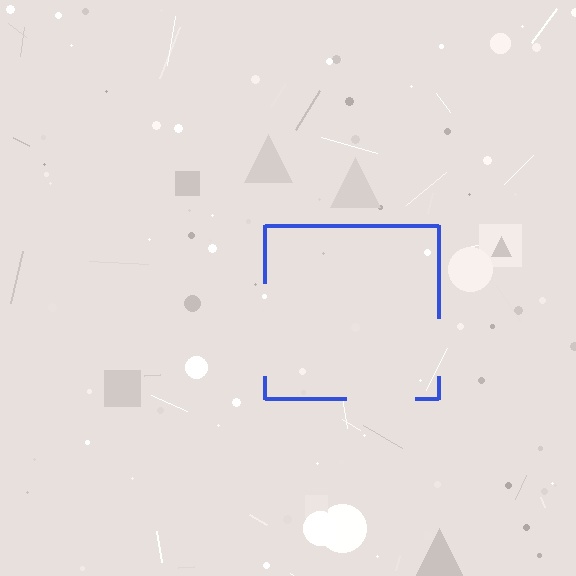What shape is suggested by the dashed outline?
The dashed outline suggests a square.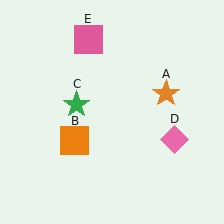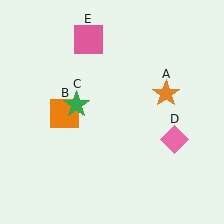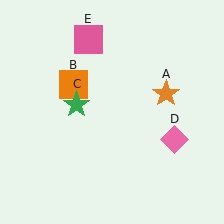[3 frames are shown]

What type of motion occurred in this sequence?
The orange square (object B) rotated clockwise around the center of the scene.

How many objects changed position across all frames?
1 object changed position: orange square (object B).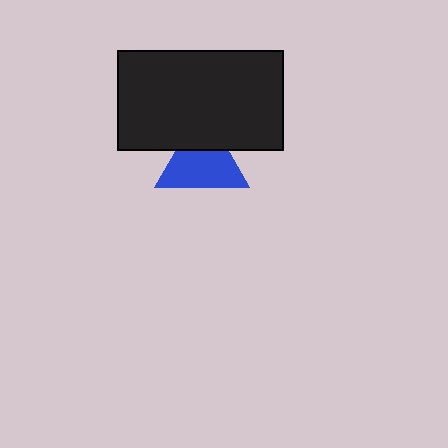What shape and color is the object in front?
The object in front is a black rectangle.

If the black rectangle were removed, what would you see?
You would see the complete blue triangle.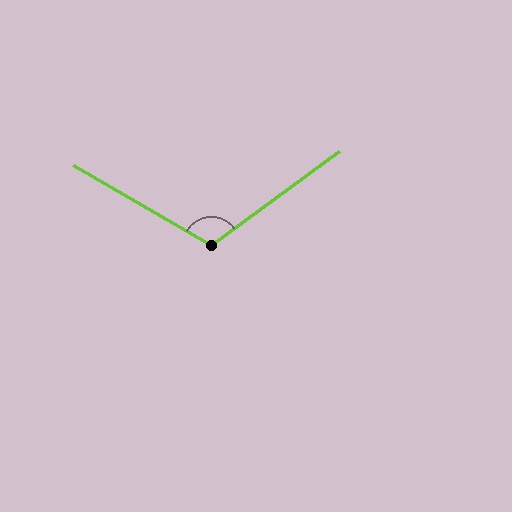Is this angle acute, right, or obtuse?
It is obtuse.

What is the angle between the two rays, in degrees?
Approximately 113 degrees.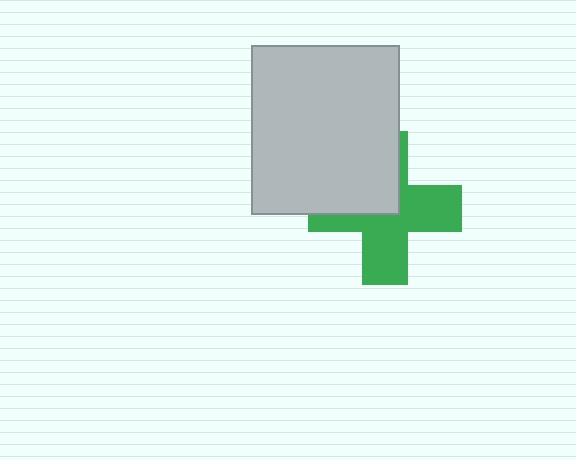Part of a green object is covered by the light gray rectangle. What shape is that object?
It is a cross.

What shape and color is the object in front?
The object in front is a light gray rectangle.